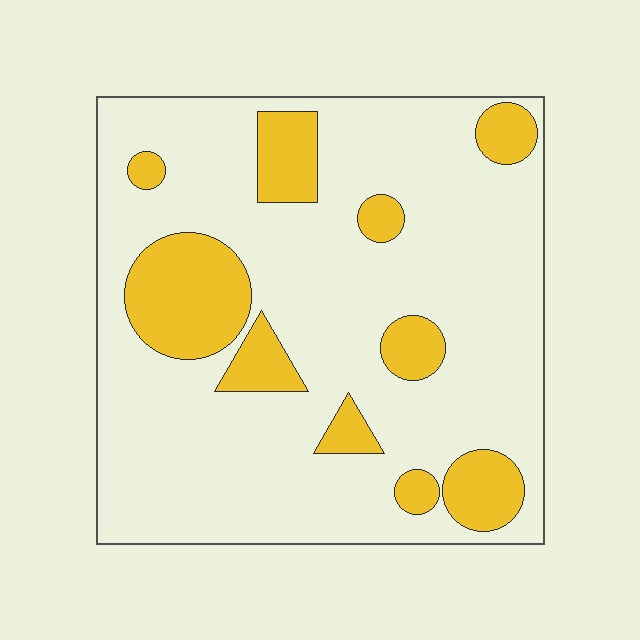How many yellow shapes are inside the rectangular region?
10.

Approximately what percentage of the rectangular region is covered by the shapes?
Approximately 20%.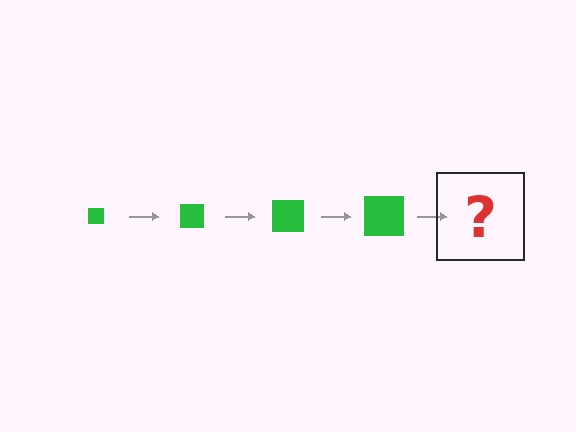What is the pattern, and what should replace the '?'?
The pattern is that the square gets progressively larger each step. The '?' should be a green square, larger than the previous one.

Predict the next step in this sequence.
The next step is a green square, larger than the previous one.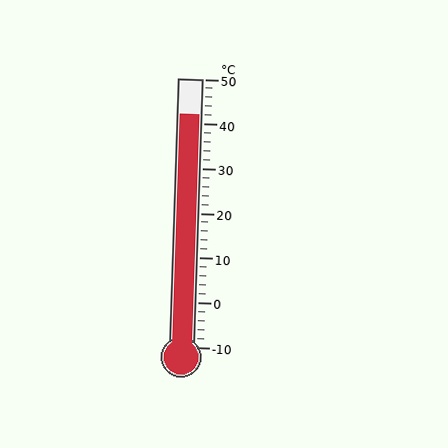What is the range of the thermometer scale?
The thermometer scale ranges from -10°C to 50°C.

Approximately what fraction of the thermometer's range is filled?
The thermometer is filled to approximately 85% of its range.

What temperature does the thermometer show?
The thermometer shows approximately 42°C.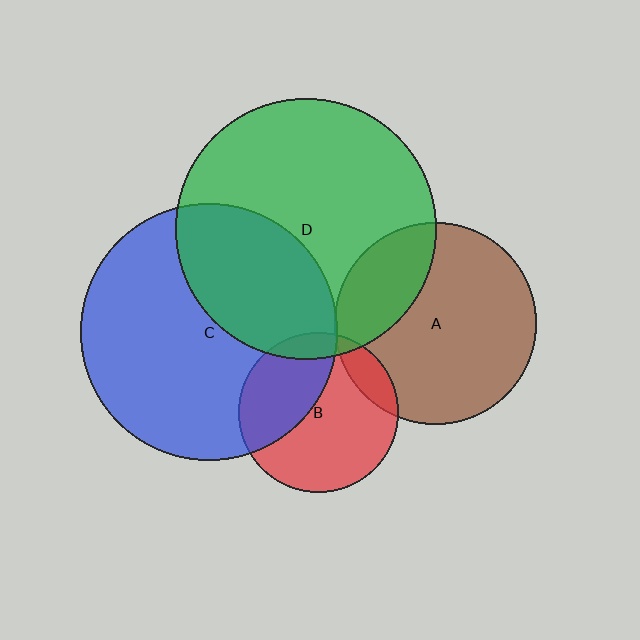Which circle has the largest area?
Circle D (green).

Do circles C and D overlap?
Yes.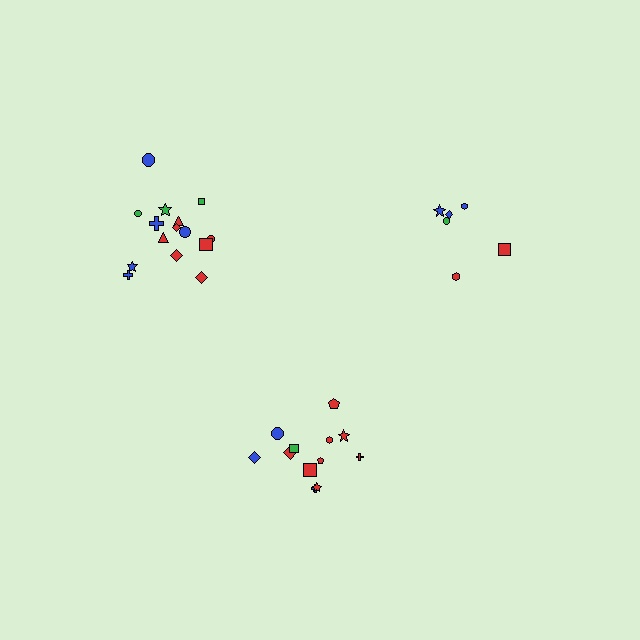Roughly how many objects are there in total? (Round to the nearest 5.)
Roughly 35 objects in total.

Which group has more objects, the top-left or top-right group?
The top-left group.